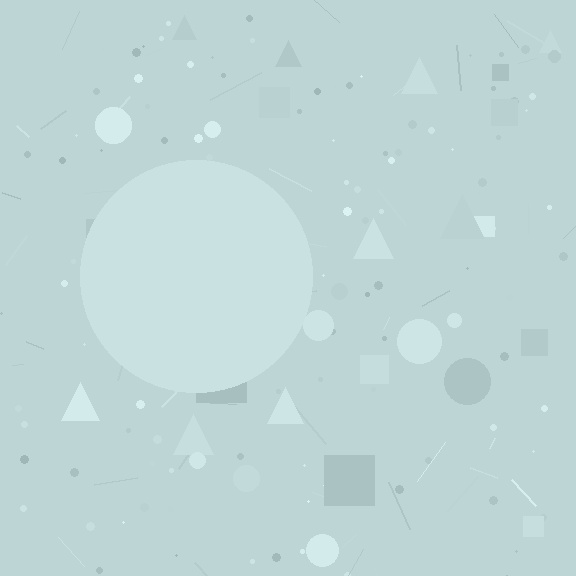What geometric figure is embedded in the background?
A circle is embedded in the background.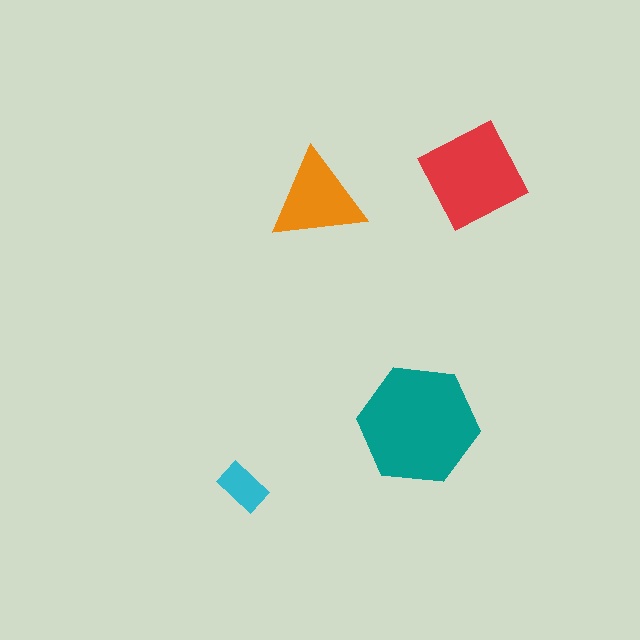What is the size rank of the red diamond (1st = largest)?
2nd.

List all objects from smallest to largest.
The cyan rectangle, the orange triangle, the red diamond, the teal hexagon.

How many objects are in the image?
There are 4 objects in the image.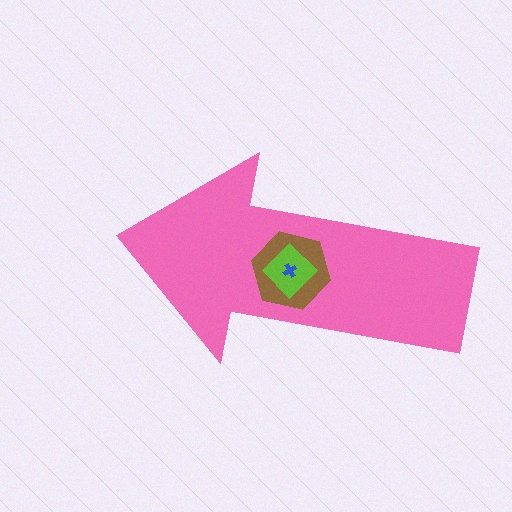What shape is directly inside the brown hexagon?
The lime diamond.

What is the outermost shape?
The pink arrow.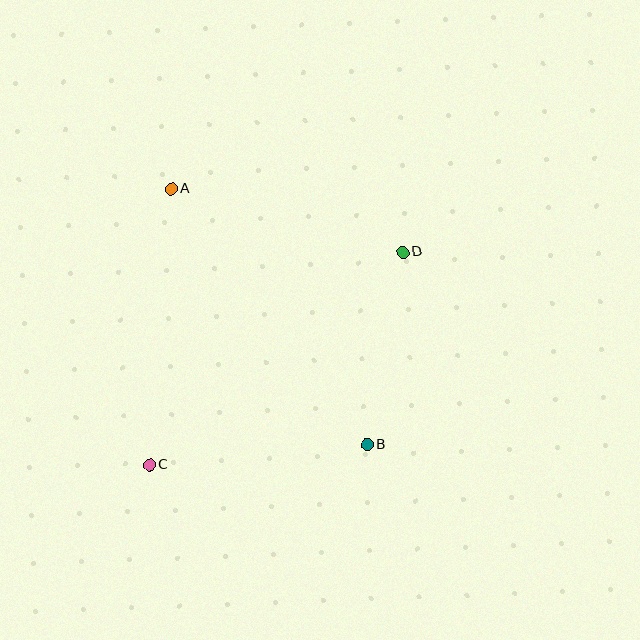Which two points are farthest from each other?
Points C and D are farthest from each other.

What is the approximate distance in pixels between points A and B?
The distance between A and B is approximately 322 pixels.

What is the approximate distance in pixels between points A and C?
The distance between A and C is approximately 277 pixels.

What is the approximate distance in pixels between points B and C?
The distance between B and C is approximately 218 pixels.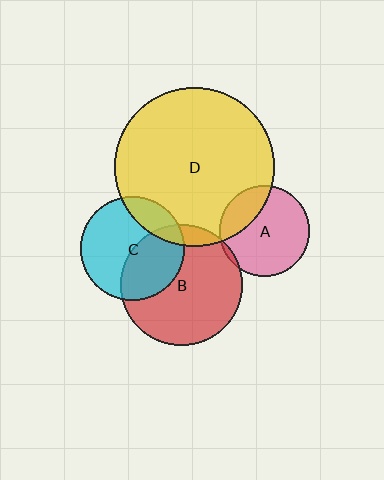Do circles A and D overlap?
Yes.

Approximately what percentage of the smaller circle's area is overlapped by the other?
Approximately 25%.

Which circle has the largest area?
Circle D (yellow).